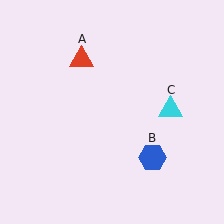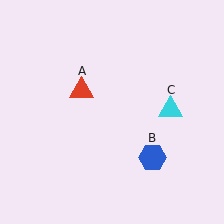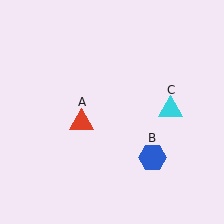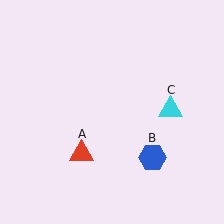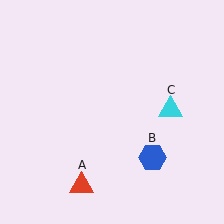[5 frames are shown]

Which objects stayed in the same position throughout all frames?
Blue hexagon (object B) and cyan triangle (object C) remained stationary.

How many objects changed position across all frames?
1 object changed position: red triangle (object A).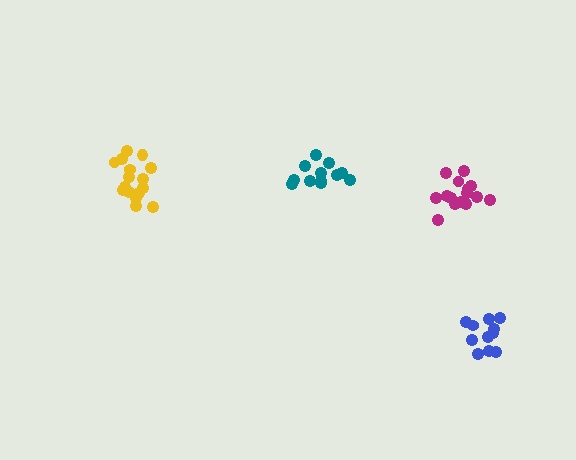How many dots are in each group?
Group 1: 12 dots, Group 2: 16 dots, Group 3: 16 dots, Group 4: 11 dots (55 total).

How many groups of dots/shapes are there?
There are 4 groups.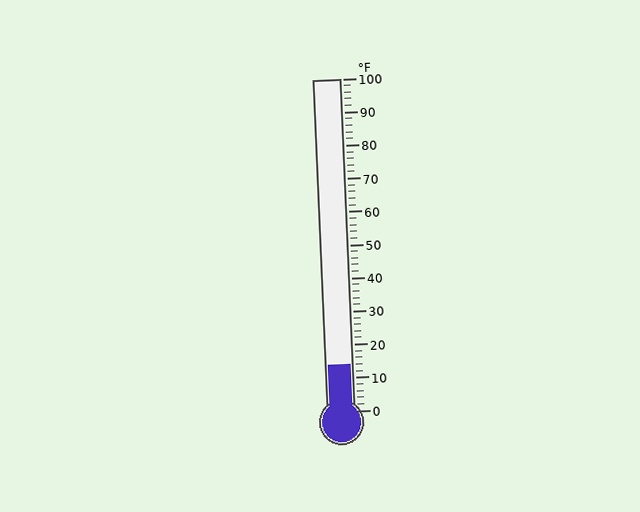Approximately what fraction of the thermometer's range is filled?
The thermometer is filled to approximately 15% of its range.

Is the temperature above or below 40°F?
The temperature is below 40°F.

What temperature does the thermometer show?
The thermometer shows approximately 14°F.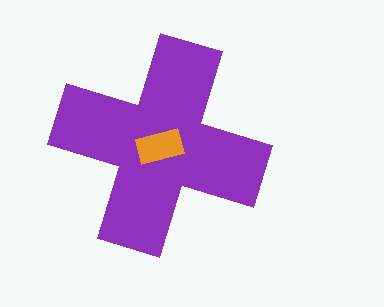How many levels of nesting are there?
2.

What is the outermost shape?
The purple cross.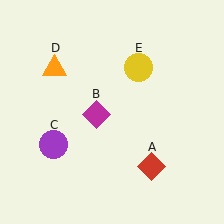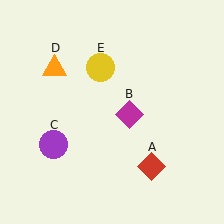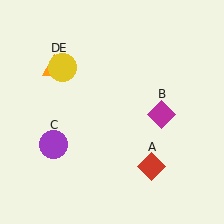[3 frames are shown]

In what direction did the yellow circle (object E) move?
The yellow circle (object E) moved left.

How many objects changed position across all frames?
2 objects changed position: magenta diamond (object B), yellow circle (object E).